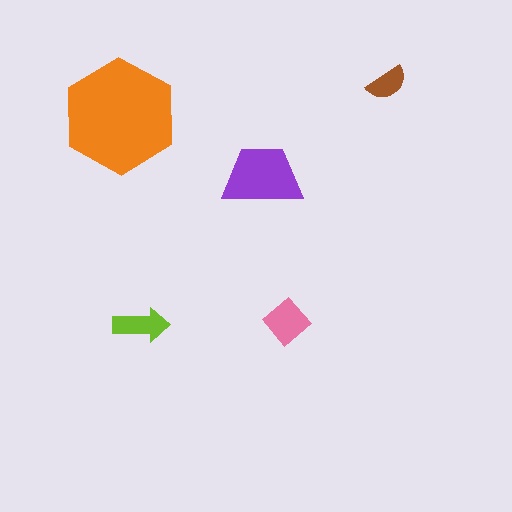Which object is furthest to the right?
The brown semicircle is rightmost.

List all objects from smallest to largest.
The brown semicircle, the lime arrow, the pink diamond, the purple trapezoid, the orange hexagon.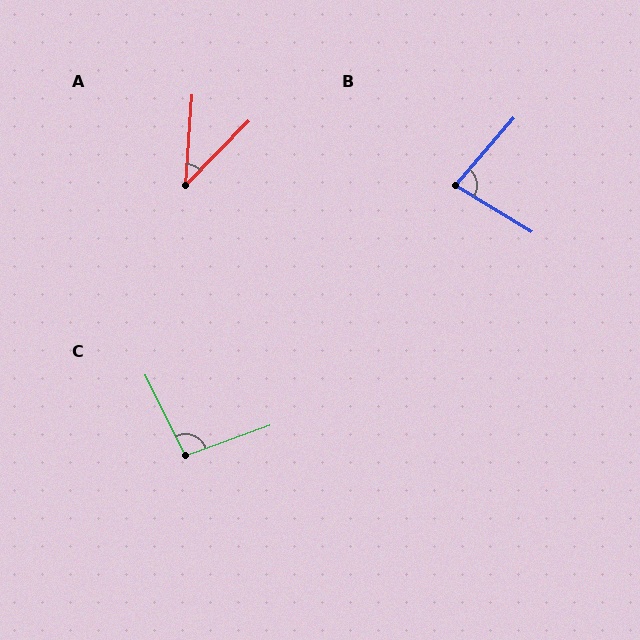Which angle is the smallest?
A, at approximately 40 degrees.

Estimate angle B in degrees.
Approximately 80 degrees.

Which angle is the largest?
C, at approximately 96 degrees.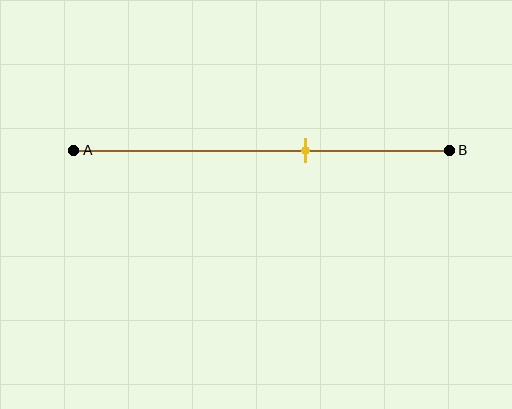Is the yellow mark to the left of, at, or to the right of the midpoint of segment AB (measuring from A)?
The yellow mark is to the right of the midpoint of segment AB.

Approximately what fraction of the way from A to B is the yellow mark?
The yellow mark is approximately 60% of the way from A to B.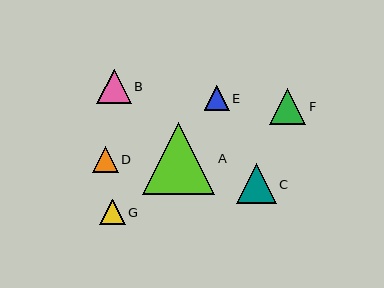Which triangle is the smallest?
Triangle E is the smallest with a size of approximately 25 pixels.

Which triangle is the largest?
Triangle A is the largest with a size of approximately 72 pixels.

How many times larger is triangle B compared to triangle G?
Triangle B is approximately 1.4 times the size of triangle G.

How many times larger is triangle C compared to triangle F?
Triangle C is approximately 1.1 times the size of triangle F.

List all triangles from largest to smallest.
From largest to smallest: A, C, F, B, D, G, E.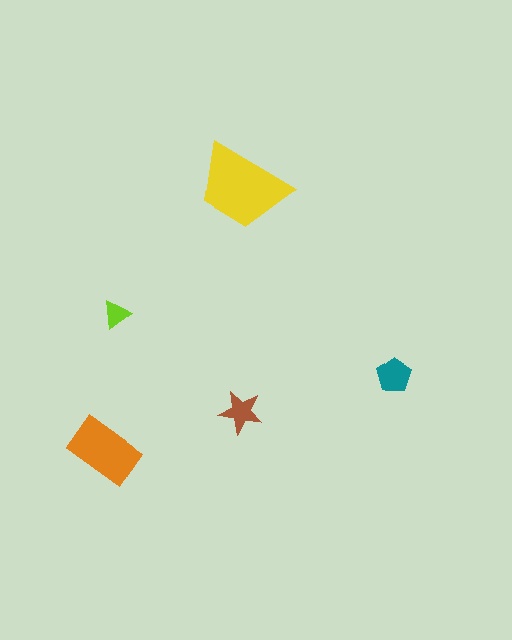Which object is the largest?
The yellow trapezoid.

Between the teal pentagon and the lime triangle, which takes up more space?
The teal pentagon.